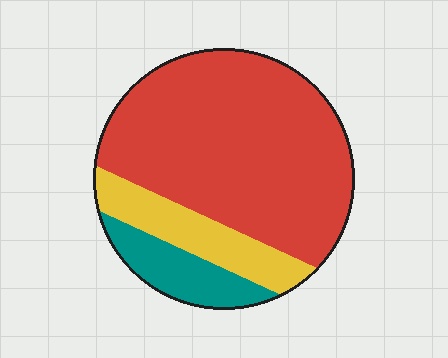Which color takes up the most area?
Red, at roughly 70%.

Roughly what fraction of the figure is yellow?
Yellow takes up about one sixth (1/6) of the figure.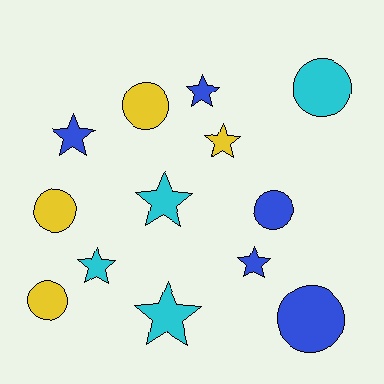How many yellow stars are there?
There is 1 yellow star.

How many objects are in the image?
There are 13 objects.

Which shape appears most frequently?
Star, with 7 objects.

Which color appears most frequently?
Blue, with 5 objects.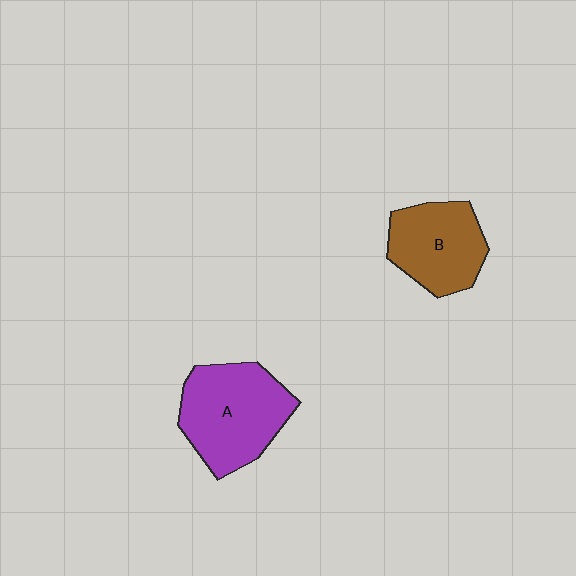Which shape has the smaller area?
Shape B (brown).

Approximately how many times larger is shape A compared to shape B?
Approximately 1.3 times.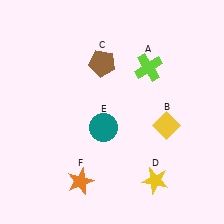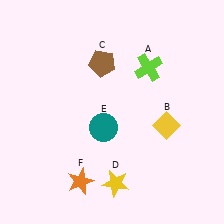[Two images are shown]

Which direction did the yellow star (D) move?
The yellow star (D) moved left.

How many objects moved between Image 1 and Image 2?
1 object moved between the two images.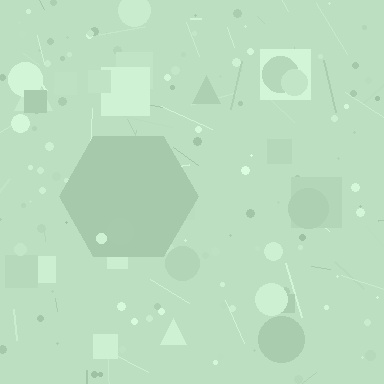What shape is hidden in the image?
A hexagon is hidden in the image.